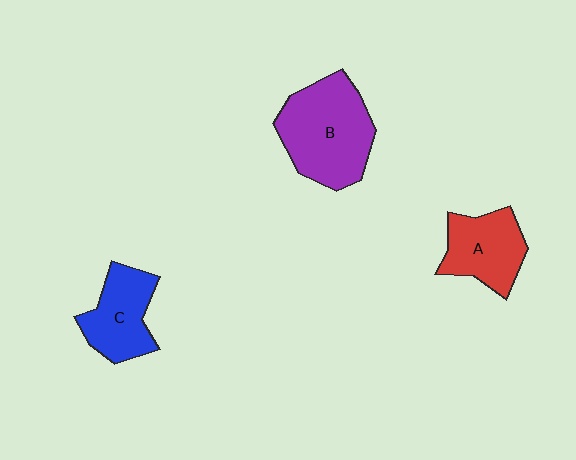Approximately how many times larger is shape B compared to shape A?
Approximately 1.5 times.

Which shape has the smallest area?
Shape C (blue).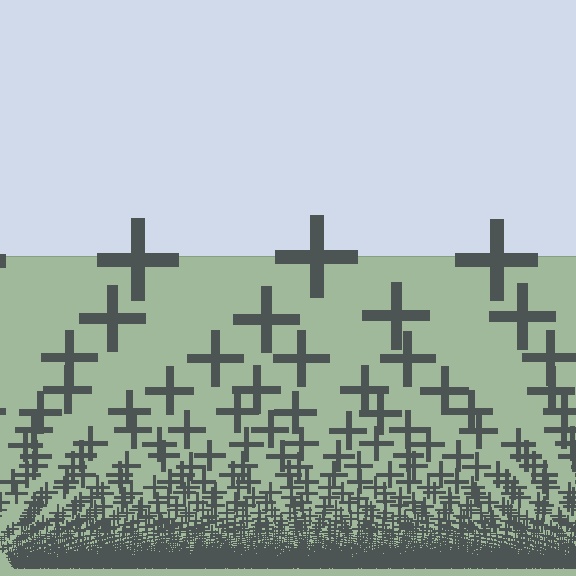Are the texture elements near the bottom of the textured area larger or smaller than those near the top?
Smaller. The gradient is inverted — elements near the bottom are smaller and denser.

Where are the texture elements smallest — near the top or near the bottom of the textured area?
Near the bottom.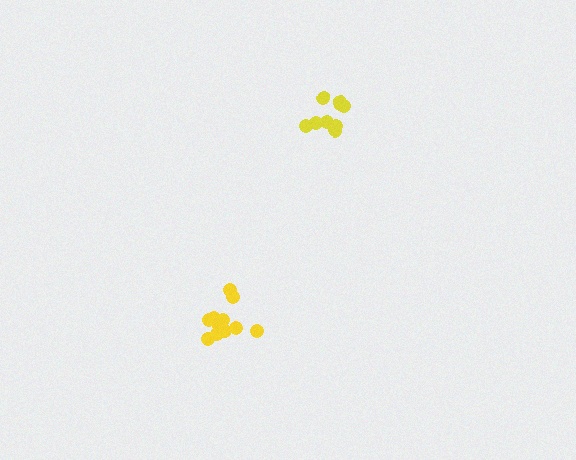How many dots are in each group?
Group 1: 11 dots, Group 2: 9 dots (20 total).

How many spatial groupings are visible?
There are 2 spatial groupings.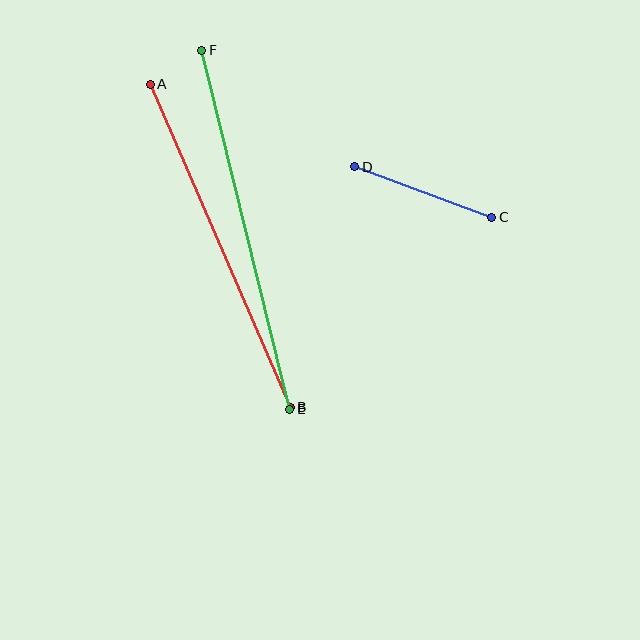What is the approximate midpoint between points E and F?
The midpoint is at approximately (246, 230) pixels.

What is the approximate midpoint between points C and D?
The midpoint is at approximately (423, 192) pixels.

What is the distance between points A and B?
The distance is approximately 352 pixels.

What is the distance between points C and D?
The distance is approximately 146 pixels.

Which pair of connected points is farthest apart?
Points E and F are farthest apart.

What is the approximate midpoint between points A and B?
The midpoint is at approximately (220, 246) pixels.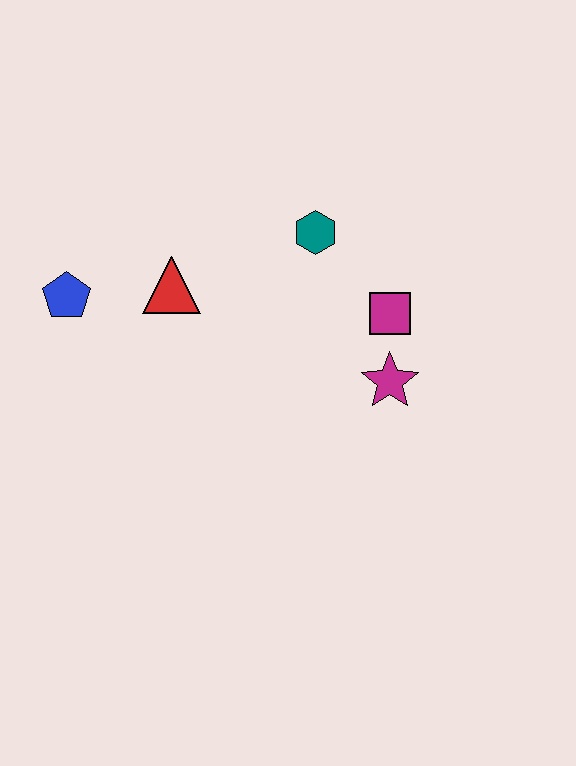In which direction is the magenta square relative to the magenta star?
The magenta square is above the magenta star.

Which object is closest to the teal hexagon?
The magenta square is closest to the teal hexagon.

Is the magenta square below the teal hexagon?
Yes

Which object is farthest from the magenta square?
The blue pentagon is farthest from the magenta square.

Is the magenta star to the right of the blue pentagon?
Yes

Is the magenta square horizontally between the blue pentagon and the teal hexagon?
No